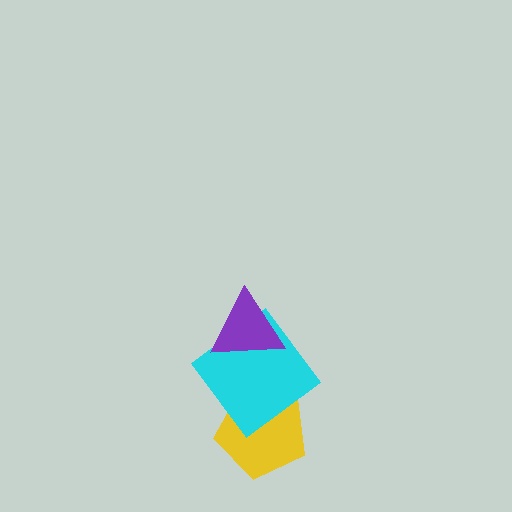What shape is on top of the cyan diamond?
The purple triangle is on top of the cyan diamond.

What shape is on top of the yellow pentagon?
The cyan diamond is on top of the yellow pentagon.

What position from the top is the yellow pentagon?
The yellow pentagon is 3rd from the top.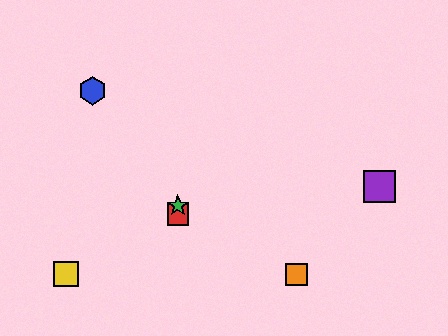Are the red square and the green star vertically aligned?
Yes, both are at x≈178.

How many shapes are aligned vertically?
2 shapes (the red square, the green star) are aligned vertically.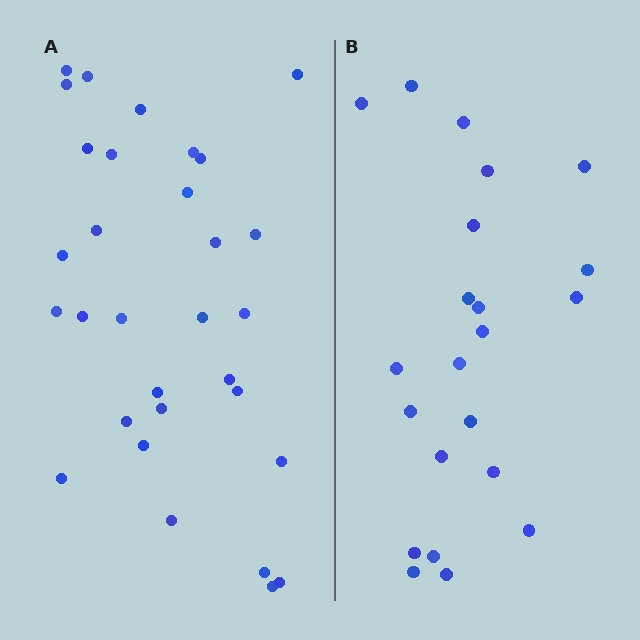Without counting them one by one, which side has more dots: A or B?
Region A (the left region) has more dots.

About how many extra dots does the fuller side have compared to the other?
Region A has roughly 8 or so more dots than region B.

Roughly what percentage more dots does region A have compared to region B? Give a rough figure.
About 40% more.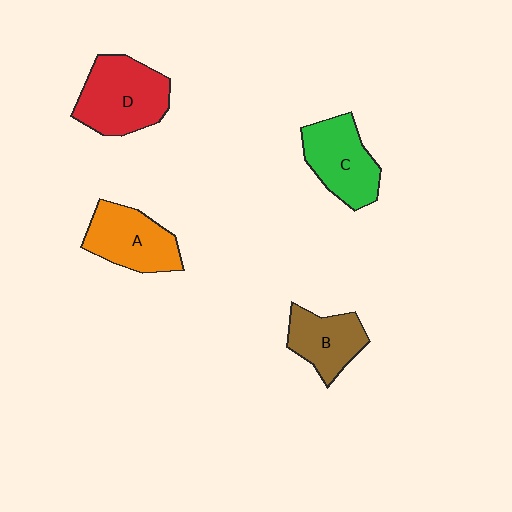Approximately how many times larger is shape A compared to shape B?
Approximately 1.2 times.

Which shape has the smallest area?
Shape B (brown).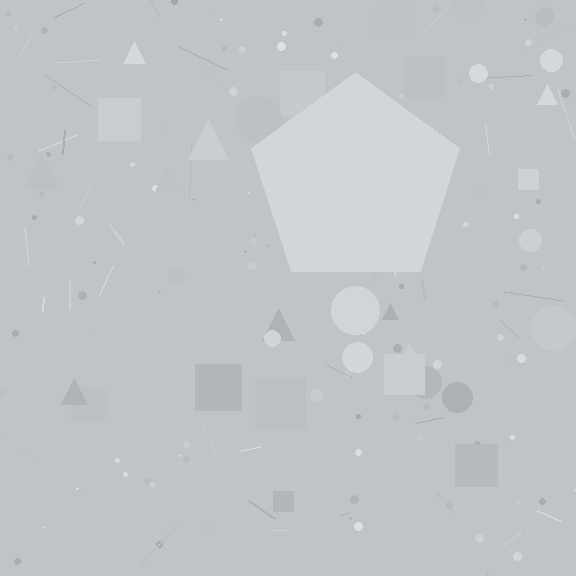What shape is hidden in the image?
A pentagon is hidden in the image.